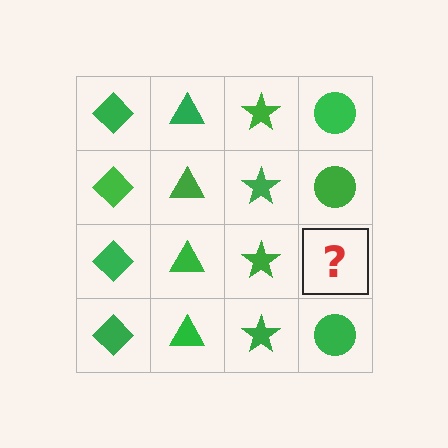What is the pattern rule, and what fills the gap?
The rule is that each column has a consistent shape. The gap should be filled with a green circle.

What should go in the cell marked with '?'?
The missing cell should contain a green circle.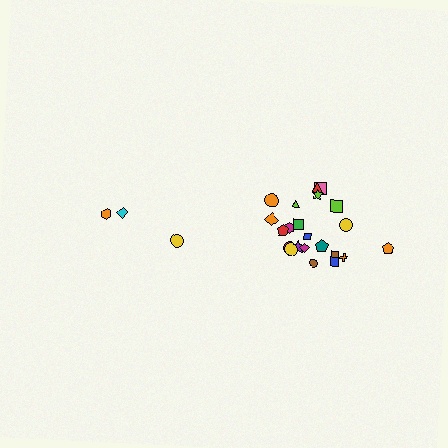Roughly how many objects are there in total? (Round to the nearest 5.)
Roughly 25 objects in total.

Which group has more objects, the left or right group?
The right group.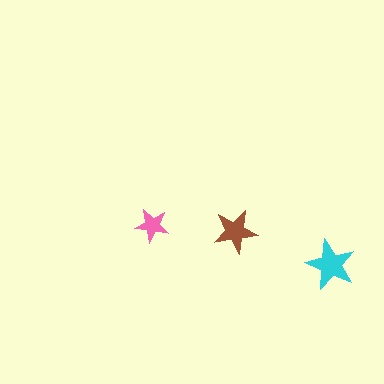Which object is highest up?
The pink star is topmost.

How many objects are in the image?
There are 3 objects in the image.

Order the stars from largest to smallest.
the cyan one, the brown one, the pink one.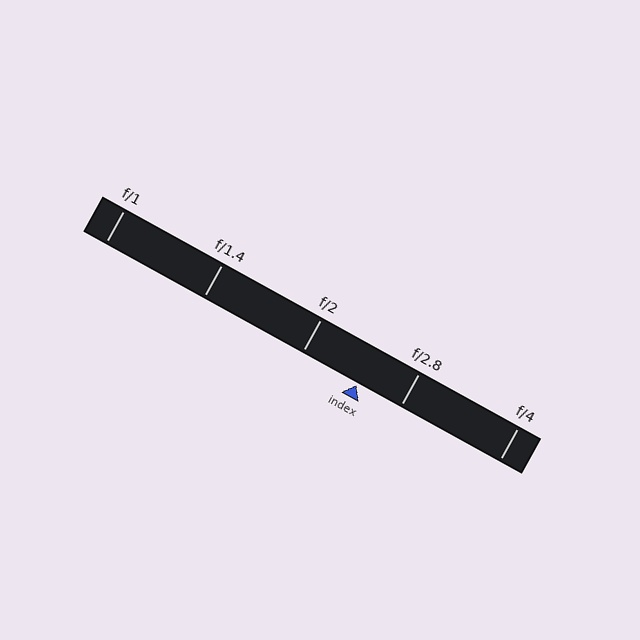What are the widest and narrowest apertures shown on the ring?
The widest aperture shown is f/1 and the narrowest is f/4.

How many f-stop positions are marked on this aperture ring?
There are 5 f-stop positions marked.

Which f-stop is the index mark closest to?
The index mark is closest to f/2.8.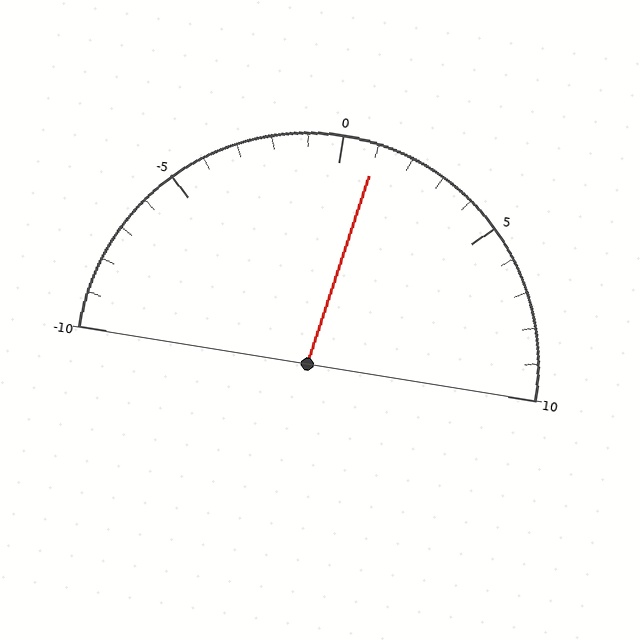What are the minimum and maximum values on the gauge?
The gauge ranges from -10 to 10.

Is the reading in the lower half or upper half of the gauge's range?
The reading is in the upper half of the range (-10 to 10).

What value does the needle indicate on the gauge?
The needle indicates approximately 1.